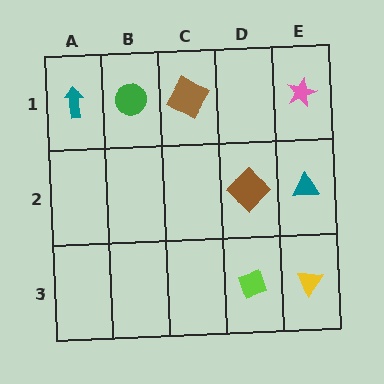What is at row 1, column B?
A green circle.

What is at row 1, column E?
A pink star.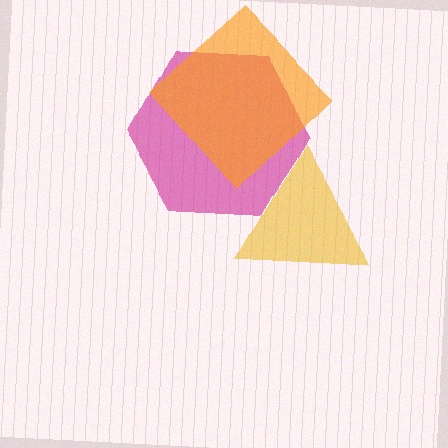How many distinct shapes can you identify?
There are 3 distinct shapes: a magenta hexagon, an orange diamond, a yellow triangle.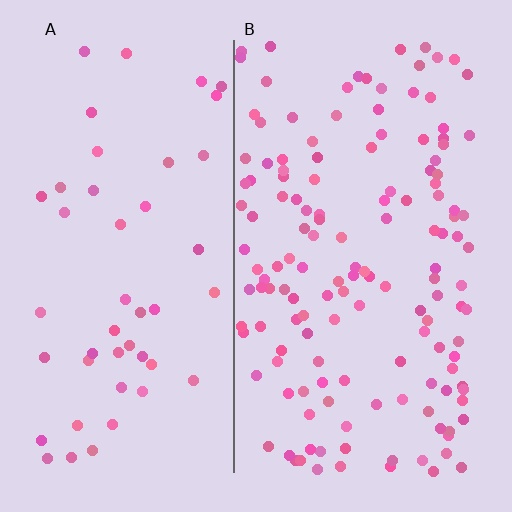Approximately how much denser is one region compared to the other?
Approximately 3.0× — region B over region A.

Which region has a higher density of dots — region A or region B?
B (the right).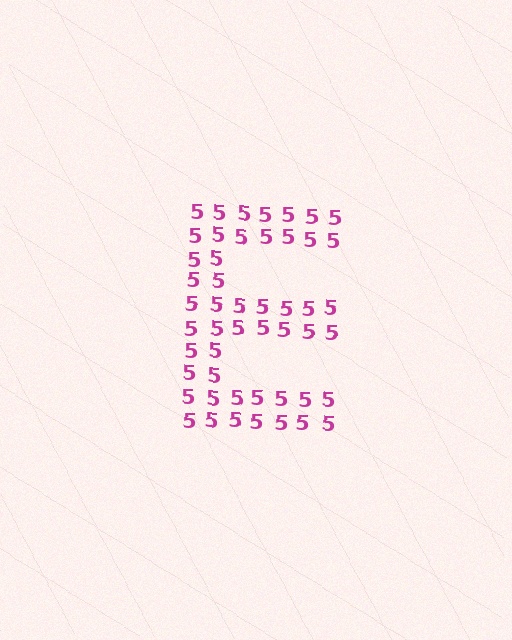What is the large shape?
The large shape is the letter E.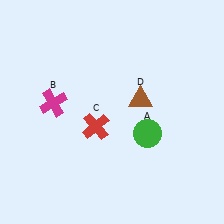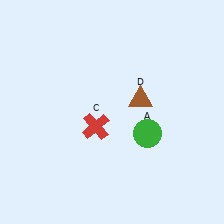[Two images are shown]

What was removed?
The magenta cross (B) was removed in Image 2.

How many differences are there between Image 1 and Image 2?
There is 1 difference between the two images.